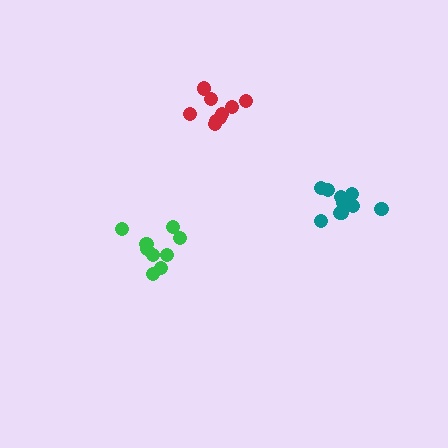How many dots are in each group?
Group 1: 9 dots, Group 2: 11 dots, Group 3: 9 dots (29 total).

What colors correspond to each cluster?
The clusters are colored: green, teal, red.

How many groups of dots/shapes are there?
There are 3 groups.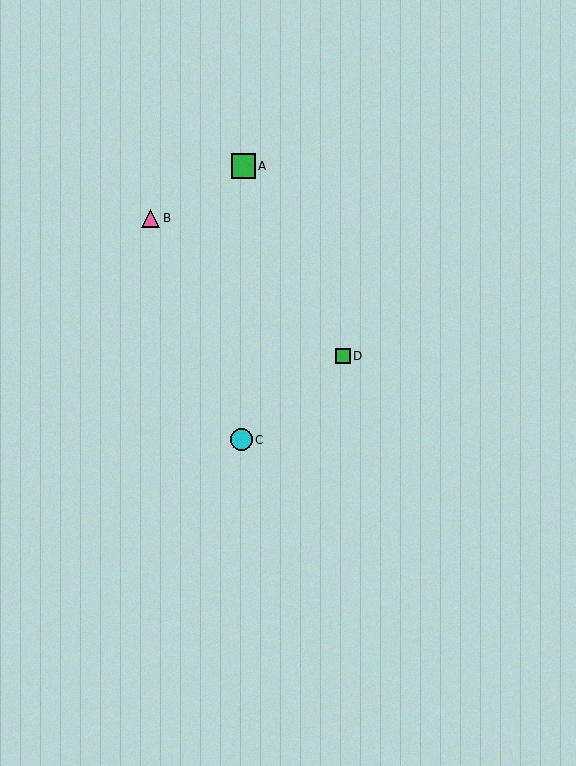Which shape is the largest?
The green square (labeled A) is the largest.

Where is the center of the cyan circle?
The center of the cyan circle is at (242, 440).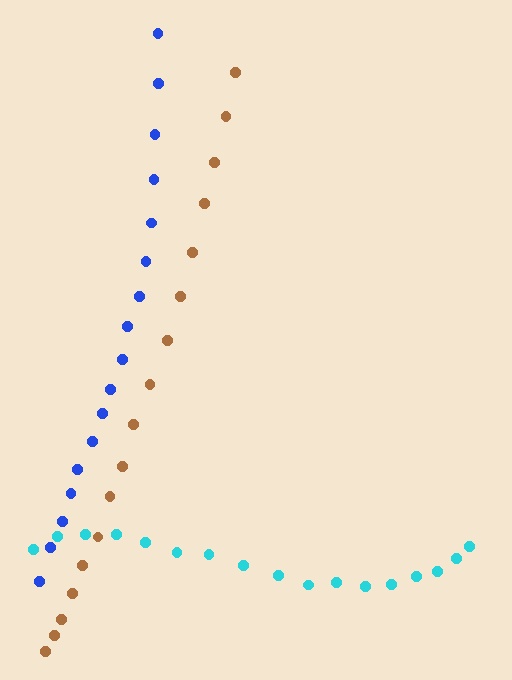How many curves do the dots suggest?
There are 3 distinct paths.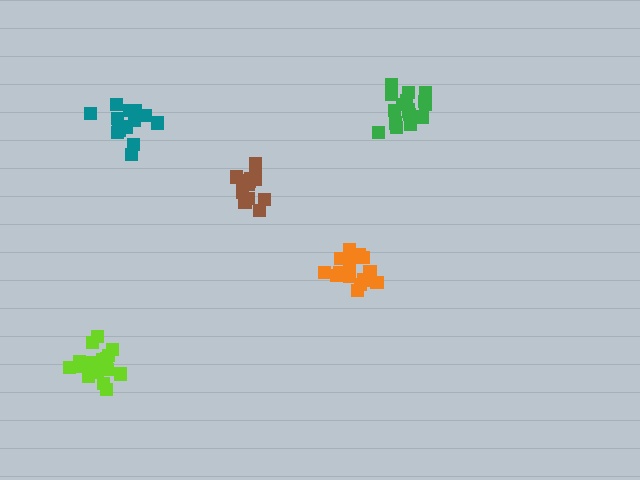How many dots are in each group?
Group 1: 17 dots, Group 2: 19 dots, Group 3: 14 dots, Group 4: 17 dots, Group 5: 17 dots (84 total).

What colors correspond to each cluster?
The clusters are colored: orange, lime, teal, green, brown.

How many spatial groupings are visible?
There are 5 spatial groupings.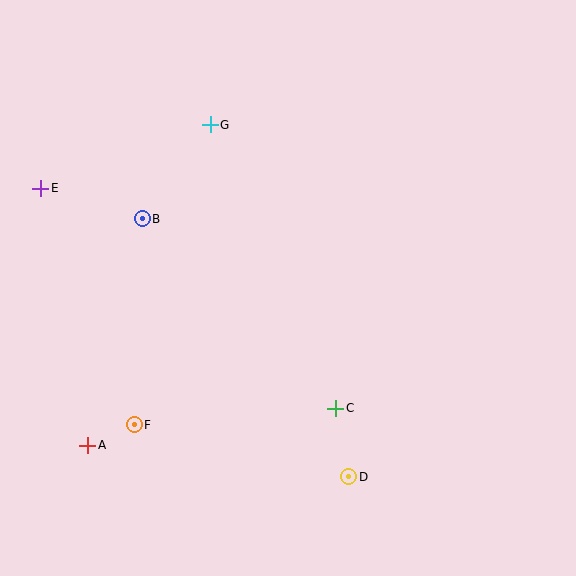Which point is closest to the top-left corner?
Point E is closest to the top-left corner.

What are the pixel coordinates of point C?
Point C is at (336, 408).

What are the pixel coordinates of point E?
Point E is at (41, 188).